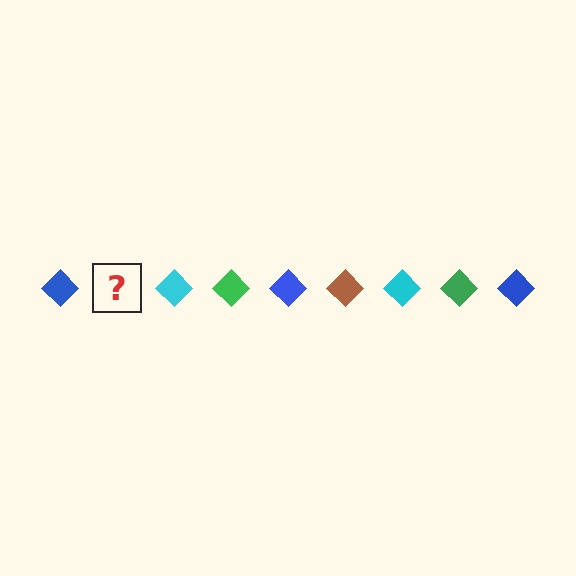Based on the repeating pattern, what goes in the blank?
The blank should be a brown diamond.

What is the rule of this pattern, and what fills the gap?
The rule is that the pattern cycles through blue, brown, cyan, green diamonds. The gap should be filled with a brown diamond.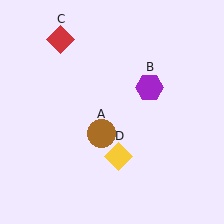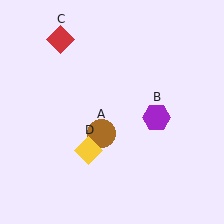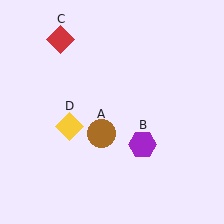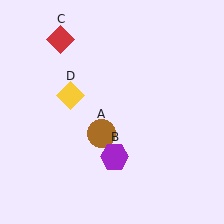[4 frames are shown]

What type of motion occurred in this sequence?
The purple hexagon (object B), yellow diamond (object D) rotated clockwise around the center of the scene.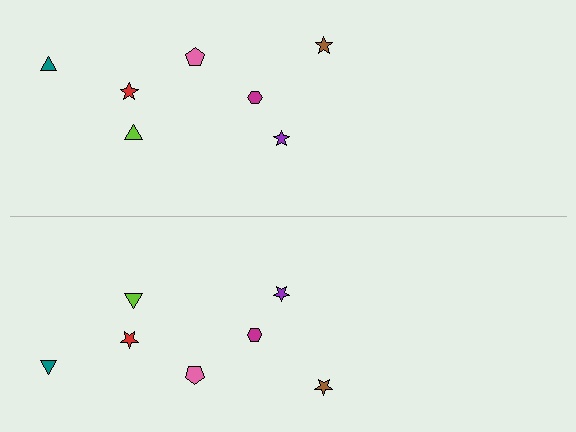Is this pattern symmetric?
Yes, this pattern has bilateral (reflection) symmetry.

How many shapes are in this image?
There are 14 shapes in this image.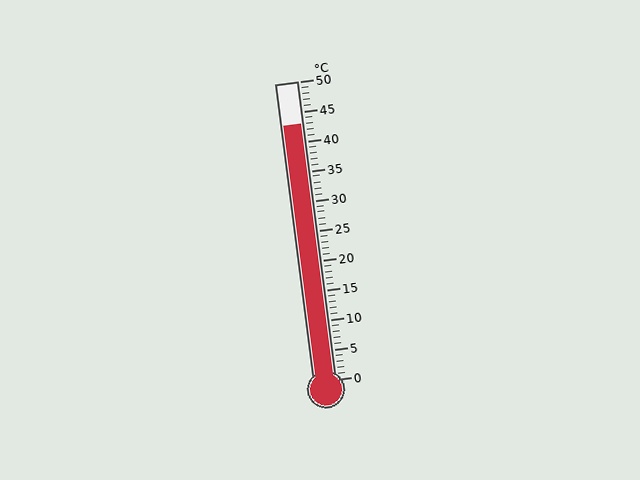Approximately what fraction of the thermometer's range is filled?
The thermometer is filled to approximately 85% of its range.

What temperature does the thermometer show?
The thermometer shows approximately 43°C.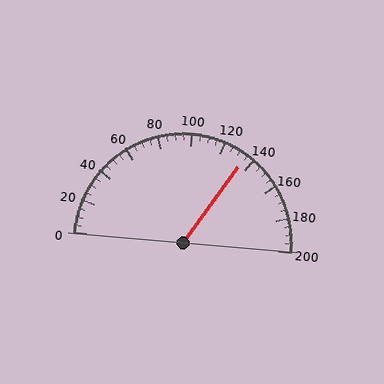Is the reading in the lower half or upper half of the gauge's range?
The reading is in the upper half of the range (0 to 200).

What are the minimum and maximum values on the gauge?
The gauge ranges from 0 to 200.